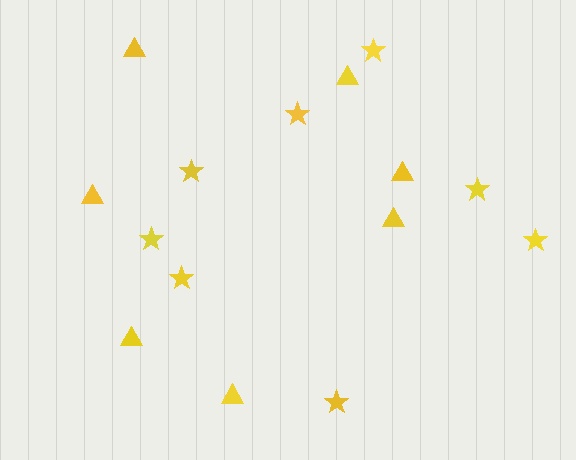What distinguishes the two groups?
There are 2 groups: one group of triangles (7) and one group of stars (8).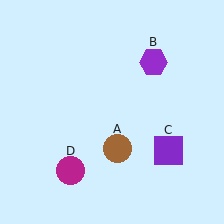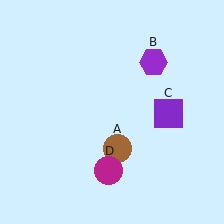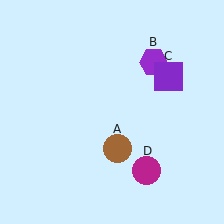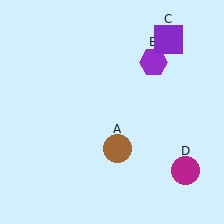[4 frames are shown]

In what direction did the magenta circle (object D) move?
The magenta circle (object D) moved right.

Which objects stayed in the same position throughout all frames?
Brown circle (object A) and purple hexagon (object B) remained stationary.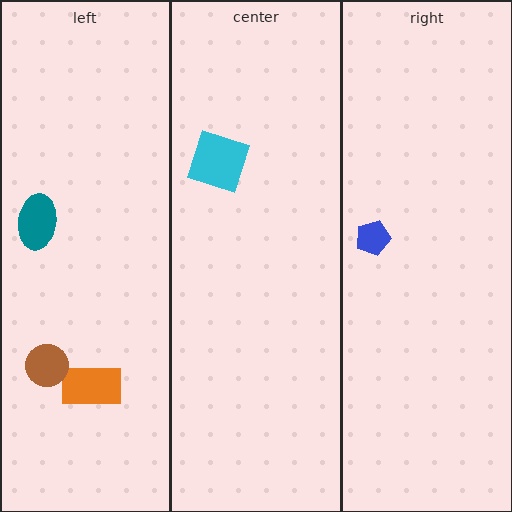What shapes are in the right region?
The blue pentagon.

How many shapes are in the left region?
3.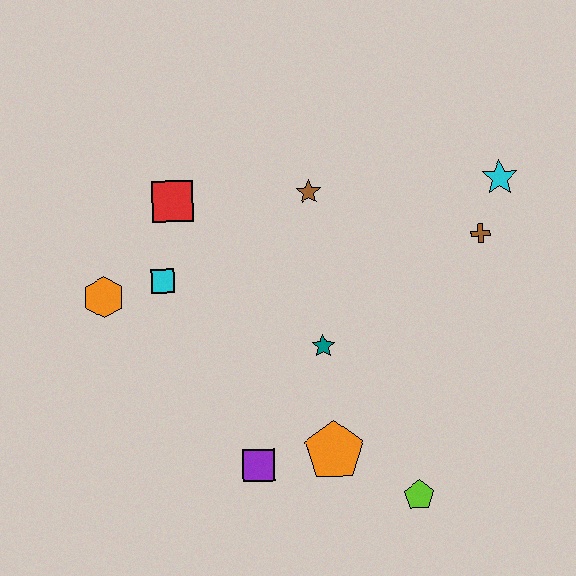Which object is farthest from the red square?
The lime pentagon is farthest from the red square.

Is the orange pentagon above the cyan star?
No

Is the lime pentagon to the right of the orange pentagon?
Yes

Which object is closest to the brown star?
The red square is closest to the brown star.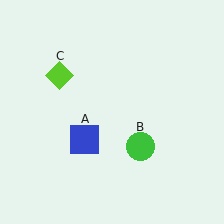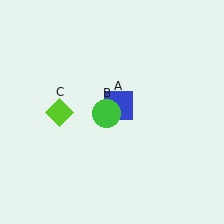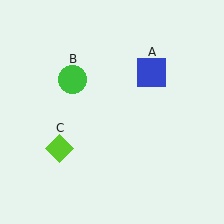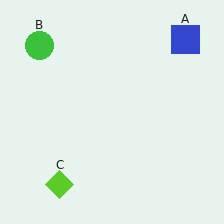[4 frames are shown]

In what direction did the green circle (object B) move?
The green circle (object B) moved up and to the left.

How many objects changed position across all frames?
3 objects changed position: blue square (object A), green circle (object B), lime diamond (object C).